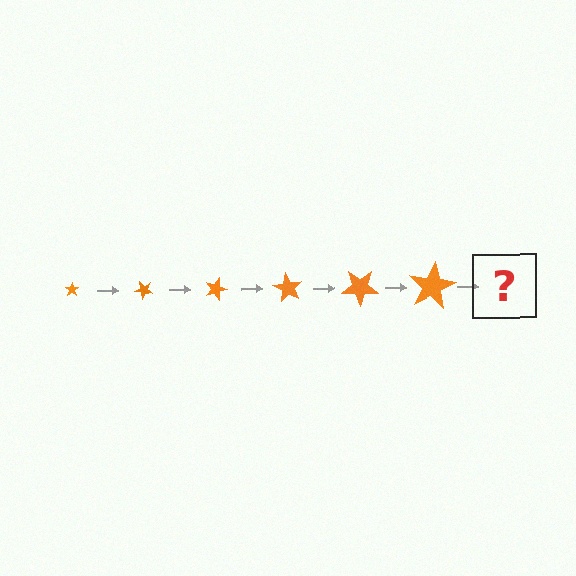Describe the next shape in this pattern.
It should be a star, larger than the previous one and rotated 270 degrees from the start.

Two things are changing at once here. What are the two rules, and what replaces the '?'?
The two rules are that the star grows larger each step and it rotates 45 degrees each step. The '?' should be a star, larger than the previous one and rotated 270 degrees from the start.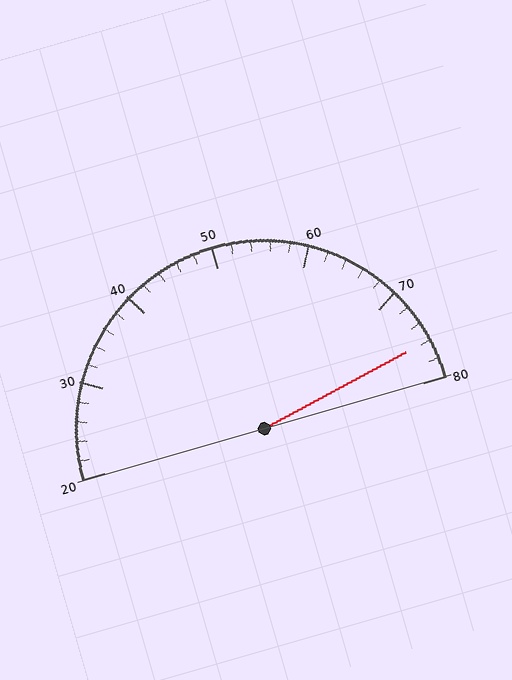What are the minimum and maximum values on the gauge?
The gauge ranges from 20 to 80.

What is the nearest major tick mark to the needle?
The nearest major tick mark is 80.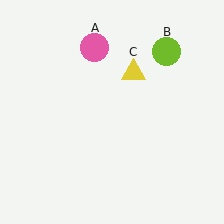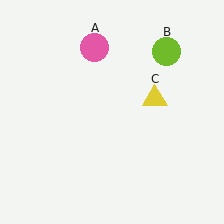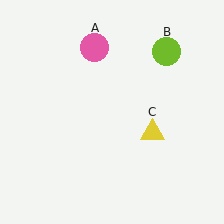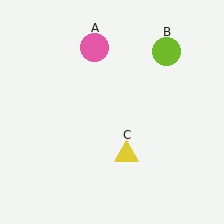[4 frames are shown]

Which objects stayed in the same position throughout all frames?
Pink circle (object A) and lime circle (object B) remained stationary.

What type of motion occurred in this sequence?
The yellow triangle (object C) rotated clockwise around the center of the scene.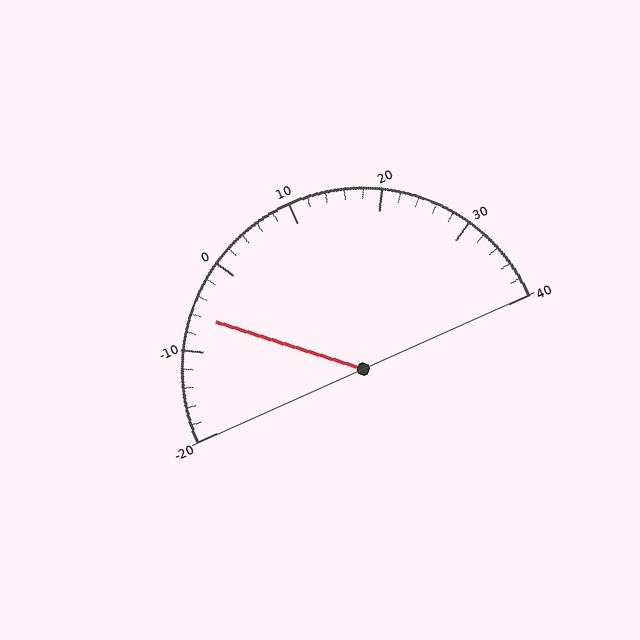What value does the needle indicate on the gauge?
The needle indicates approximately -6.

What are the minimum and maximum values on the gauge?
The gauge ranges from -20 to 40.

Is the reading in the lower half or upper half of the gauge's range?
The reading is in the lower half of the range (-20 to 40).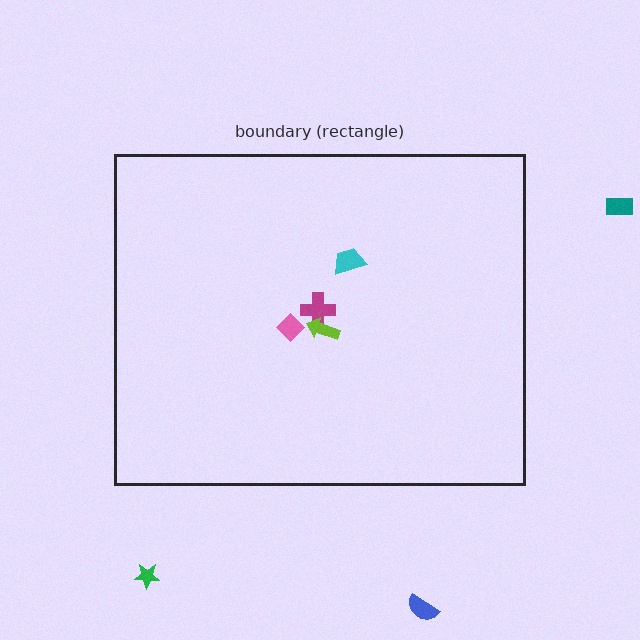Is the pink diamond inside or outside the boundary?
Inside.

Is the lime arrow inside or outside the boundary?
Inside.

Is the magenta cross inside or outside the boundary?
Inside.